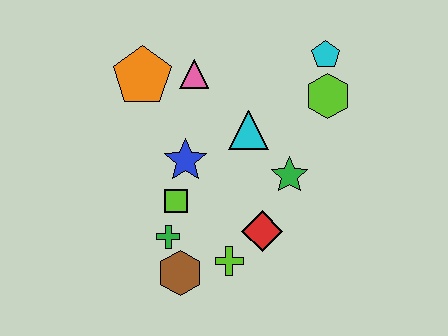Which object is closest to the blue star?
The lime square is closest to the blue star.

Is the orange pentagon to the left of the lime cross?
Yes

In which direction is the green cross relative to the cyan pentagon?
The green cross is below the cyan pentagon.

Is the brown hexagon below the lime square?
Yes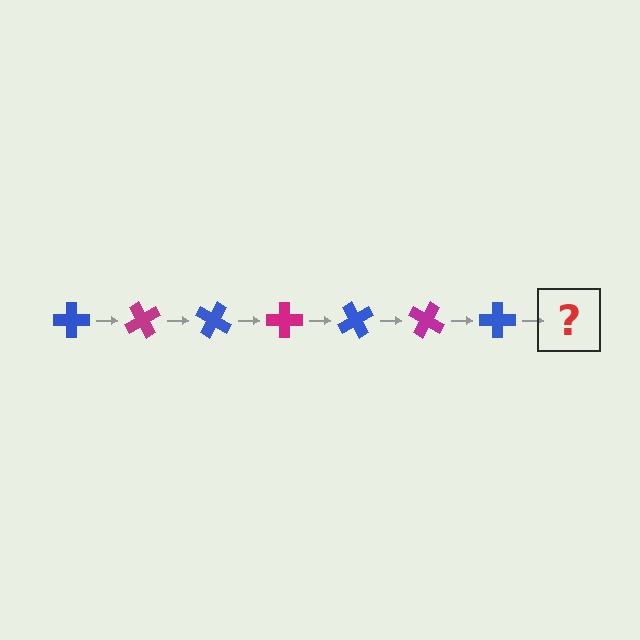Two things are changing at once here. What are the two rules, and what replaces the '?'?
The two rules are that it rotates 60 degrees each step and the color cycles through blue and magenta. The '?' should be a magenta cross, rotated 420 degrees from the start.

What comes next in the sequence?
The next element should be a magenta cross, rotated 420 degrees from the start.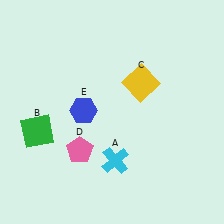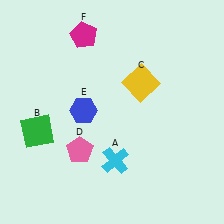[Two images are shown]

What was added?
A magenta pentagon (F) was added in Image 2.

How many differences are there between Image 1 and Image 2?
There is 1 difference between the two images.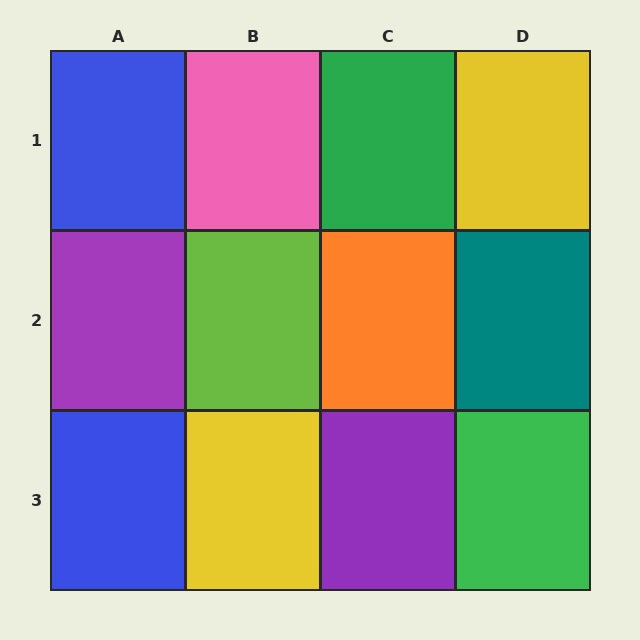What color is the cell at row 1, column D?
Yellow.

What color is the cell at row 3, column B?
Yellow.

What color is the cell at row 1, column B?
Pink.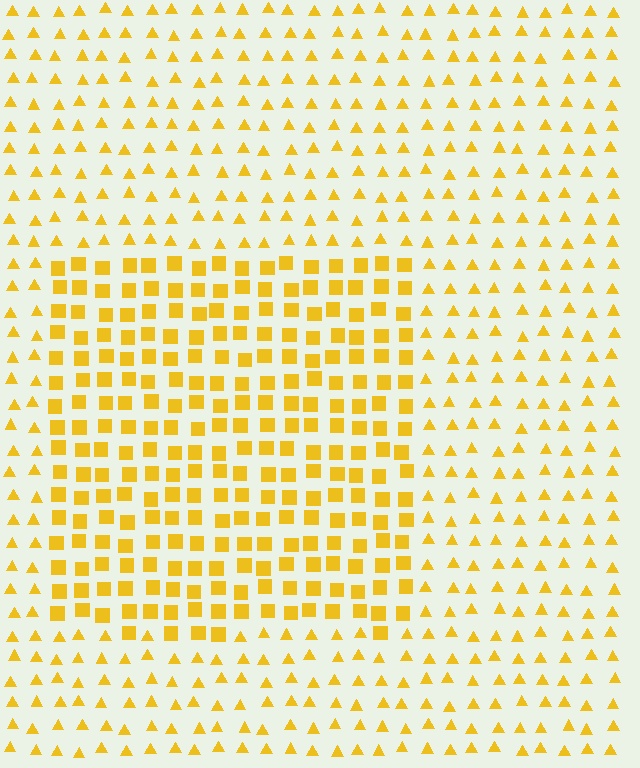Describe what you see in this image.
The image is filled with small yellow elements arranged in a uniform grid. A rectangle-shaped region contains squares, while the surrounding area contains triangles. The boundary is defined purely by the change in element shape.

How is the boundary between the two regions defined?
The boundary is defined by a change in element shape: squares inside vs. triangles outside. All elements share the same color and spacing.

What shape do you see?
I see a rectangle.